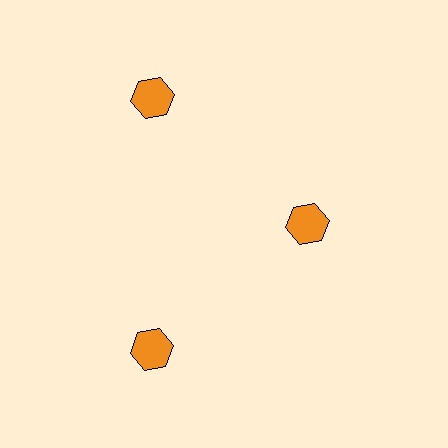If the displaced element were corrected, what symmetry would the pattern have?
It would have 3-fold rotational symmetry — the pattern would map onto itself every 120 degrees.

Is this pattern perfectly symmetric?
No. The 3 orange hexagons are arranged in a ring, but one element near the 3 o'clock position is pulled inward toward the center, breaking the 3-fold rotational symmetry.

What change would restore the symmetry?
The symmetry would be restored by moving it outward, back onto the ring so that all 3 hexagons sit at equal angles and equal distance from the center.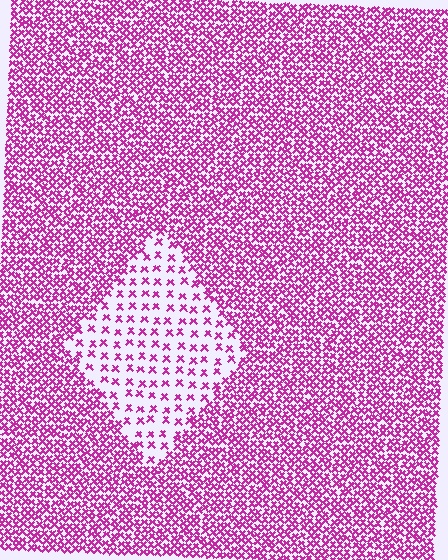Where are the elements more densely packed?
The elements are more densely packed outside the diamond boundary.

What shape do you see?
I see a diamond.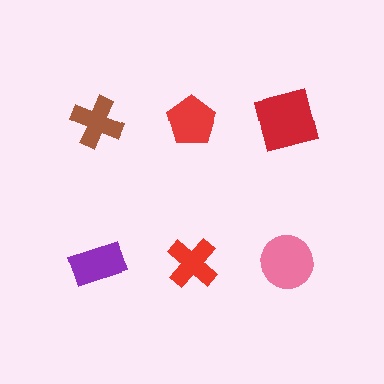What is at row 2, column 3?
A pink circle.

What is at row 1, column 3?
A red square.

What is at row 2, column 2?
A red cross.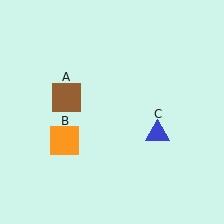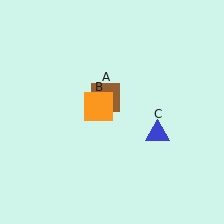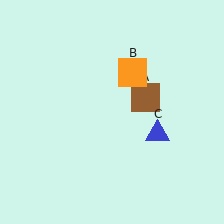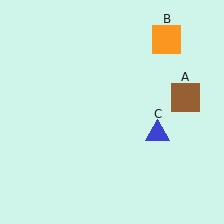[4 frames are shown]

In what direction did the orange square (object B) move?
The orange square (object B) moved up and to the right.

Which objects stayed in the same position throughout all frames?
Blue triangle (object C) remained stationary.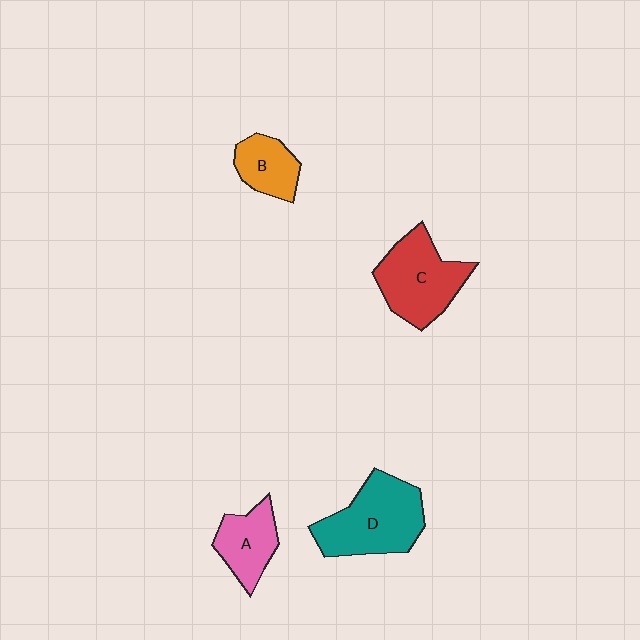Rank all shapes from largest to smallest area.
From largest to smallest: D (teal), C (red), A (pink), B (orange).